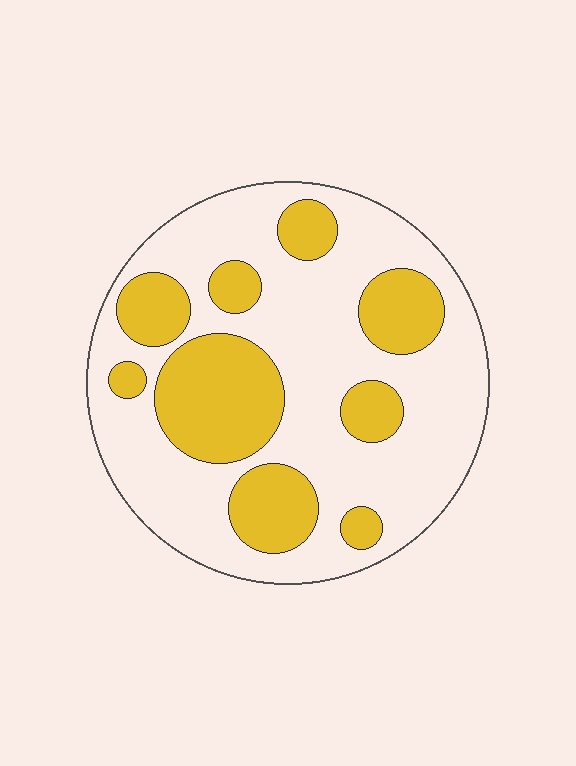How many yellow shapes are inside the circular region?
9.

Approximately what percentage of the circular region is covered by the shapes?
Approximately 30%.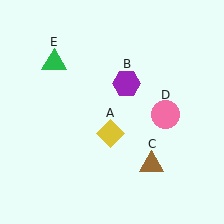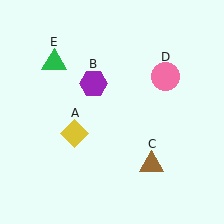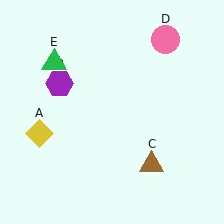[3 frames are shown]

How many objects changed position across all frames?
3 objects changed position: yellow diamond (object A), purple hexagon (object B), pink circle (object D).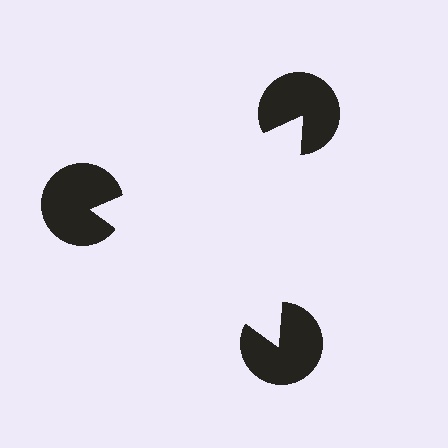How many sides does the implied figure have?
3 sides.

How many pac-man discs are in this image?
There are 3 — one at each vertex of the illusory triangle.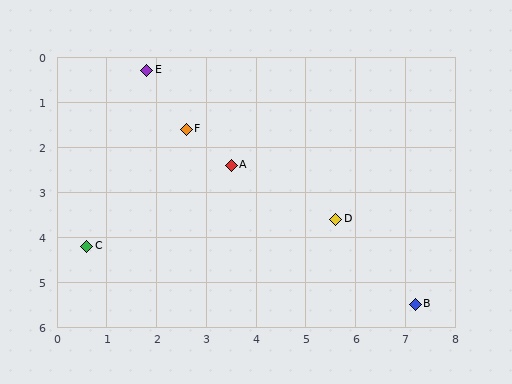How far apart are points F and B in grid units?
Points F and B are about 6.0 grid units apart.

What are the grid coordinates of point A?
Point A is at approximately (3.5, 2.4).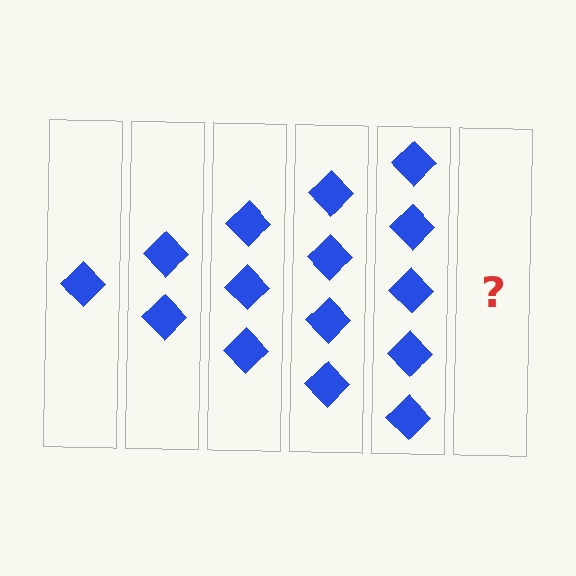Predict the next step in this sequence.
The next step is 6 diamonds.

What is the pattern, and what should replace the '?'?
The pattern is that each step adds one more diamond. The '?' should be 6 diamonds.